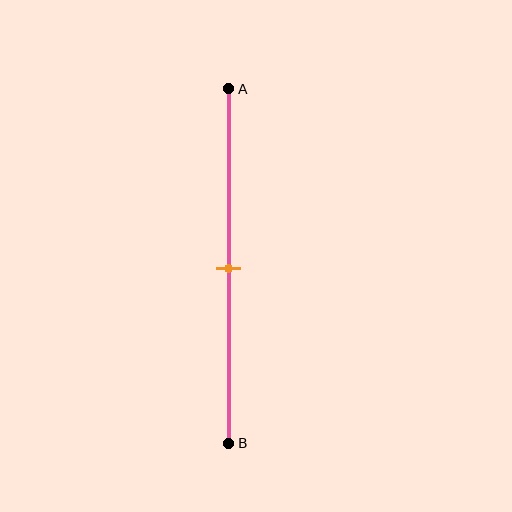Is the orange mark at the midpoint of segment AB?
Yes, the mark is approximately at the midpoint.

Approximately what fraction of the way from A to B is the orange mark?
The orange mark is approximately 50% of the way from A to B.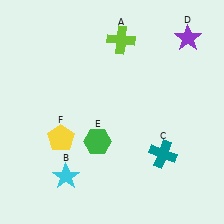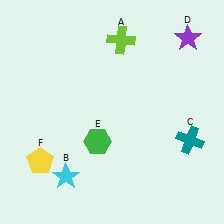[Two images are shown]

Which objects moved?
The objects that moved are: the teal cross (C), the yellow pentagon (F).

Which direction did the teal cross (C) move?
The teal cross (C) moved right.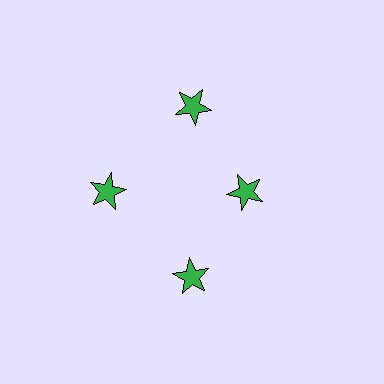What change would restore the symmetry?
The symmetry would be restored by moving it outward, back onto the ring so that all 4 stars sit at equal angles and equal distance from the center.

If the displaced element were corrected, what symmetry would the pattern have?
It would have 4-fold rotational symmetry — the pattern would map onto itself every 90 degrees.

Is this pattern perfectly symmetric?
No. The 4 green stars are arranged in a ring, but one element near the 3 o'clock position is pulled inward toward the center, breaking the 4-fold rotational symmetry.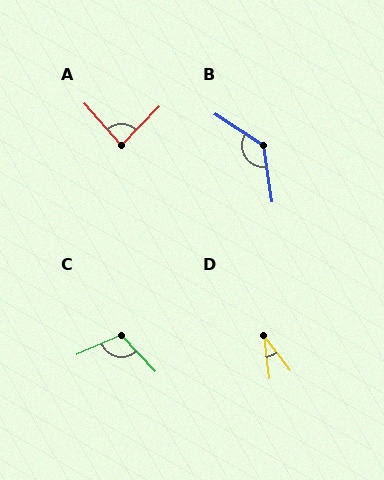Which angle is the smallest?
D, at approximately 30 degrees.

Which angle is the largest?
B, at approximately 131 degrees.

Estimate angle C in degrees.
Approximately 110 degrees.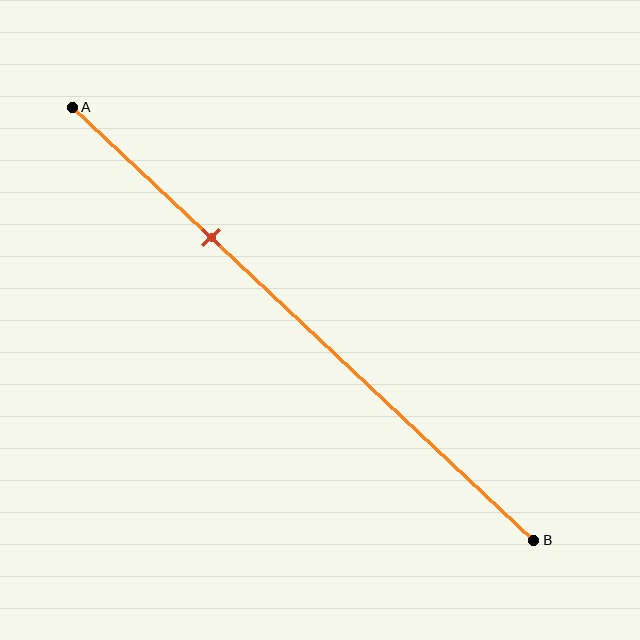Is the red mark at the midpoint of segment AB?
No, the mark is at about 30% from A, not at the 50% midpoint.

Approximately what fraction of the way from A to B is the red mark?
The red mark is approximately 30% of the way from A to B.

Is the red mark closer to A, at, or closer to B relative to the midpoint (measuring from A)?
The red mark is closer to point A than the midpoint of segment AB.